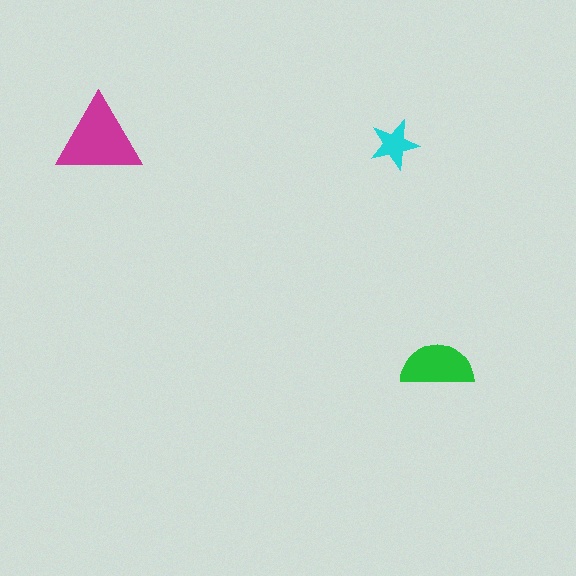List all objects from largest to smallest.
The magenta triangle, the green semicircle, the cyan star.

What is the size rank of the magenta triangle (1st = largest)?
1st.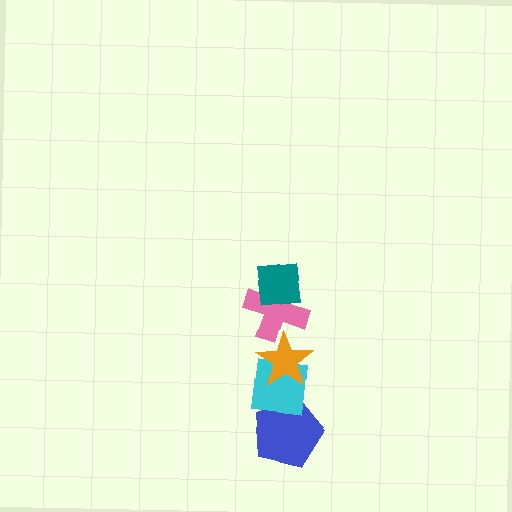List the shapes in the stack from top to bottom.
From top to bottom: the teal square, the pink cross, the orange star, the cyan square, the blue pentagon.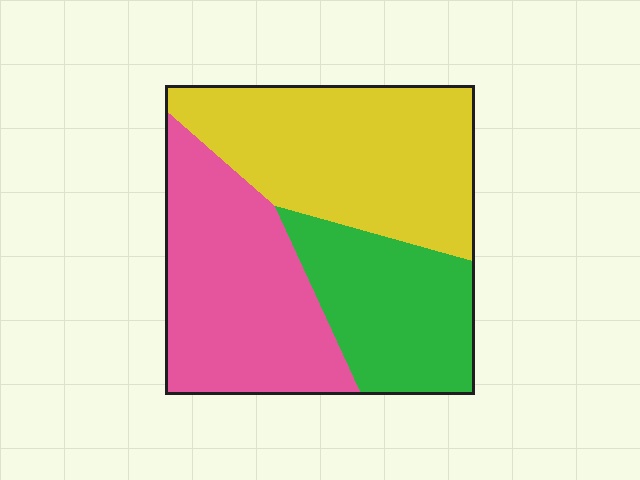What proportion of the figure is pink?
Pink covers 36% of the figure.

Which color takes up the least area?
Green, at roughly 25%.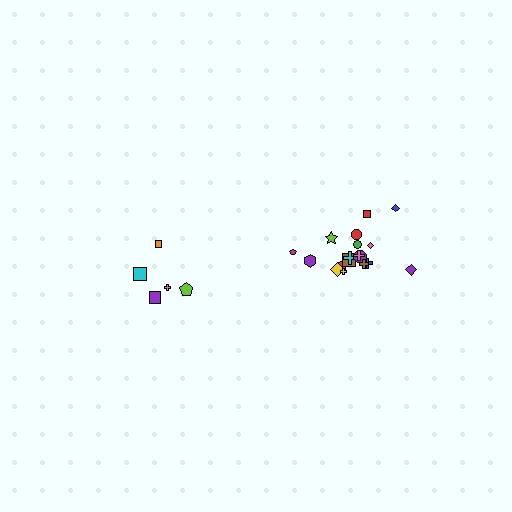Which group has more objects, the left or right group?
The right group.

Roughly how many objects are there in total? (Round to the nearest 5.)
Roughly 25 objects in total.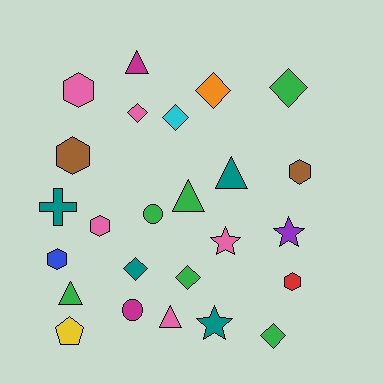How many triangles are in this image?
There are 5 triangles.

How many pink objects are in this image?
There are 5 pink objects.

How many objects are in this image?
There are 25 objects.